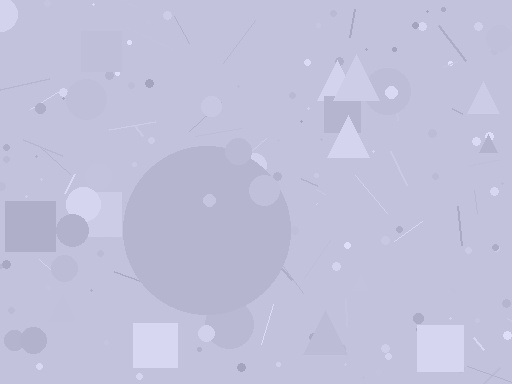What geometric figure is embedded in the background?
A circle is embedded in the background.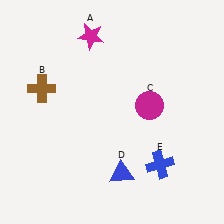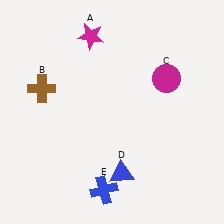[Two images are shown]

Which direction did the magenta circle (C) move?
The magenta circle (C) moved up.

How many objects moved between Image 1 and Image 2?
2 objects moved between the two images.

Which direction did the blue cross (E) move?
The blue cross (E) moved left.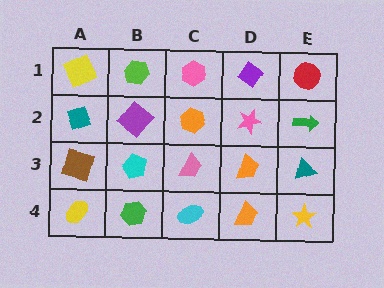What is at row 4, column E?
A yellow star.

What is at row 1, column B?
A lime hexagon.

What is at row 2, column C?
An orange hexagon.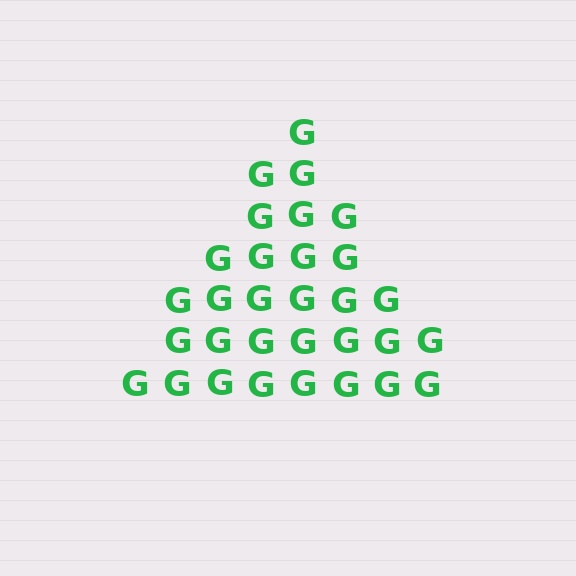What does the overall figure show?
The overall figure shows a triangle.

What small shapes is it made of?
It is made of small letter G's.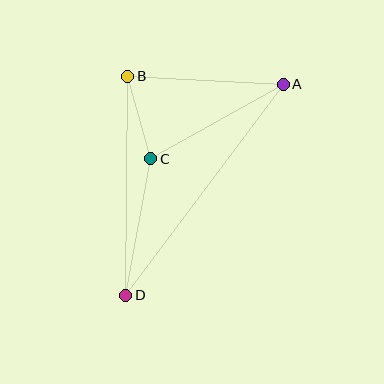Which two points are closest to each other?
Points B and C are closest to each other.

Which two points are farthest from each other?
Points A and D are farthest from each other.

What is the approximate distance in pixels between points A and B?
The distance between A and B is approximately 156 pixels.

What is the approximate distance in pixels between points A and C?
The distance between A and C is approximately 152 pixels.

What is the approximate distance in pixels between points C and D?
The distance between C and D is approximately 139 pixels.